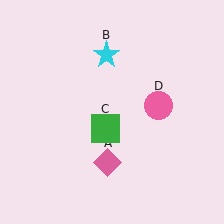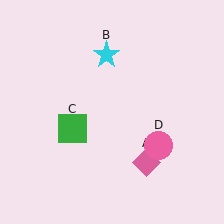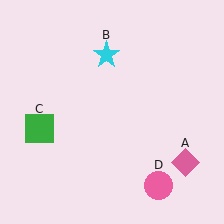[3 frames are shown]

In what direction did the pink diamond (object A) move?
The pink diamond (object A) moved right.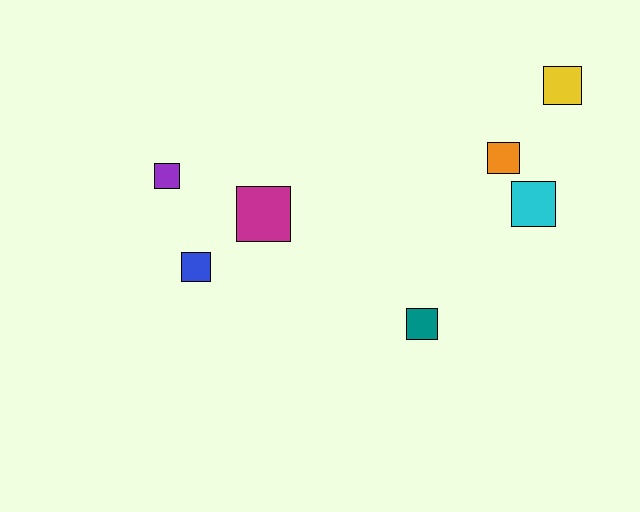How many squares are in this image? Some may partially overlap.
There are 7 squares.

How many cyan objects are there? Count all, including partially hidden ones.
There is 1 cyan object.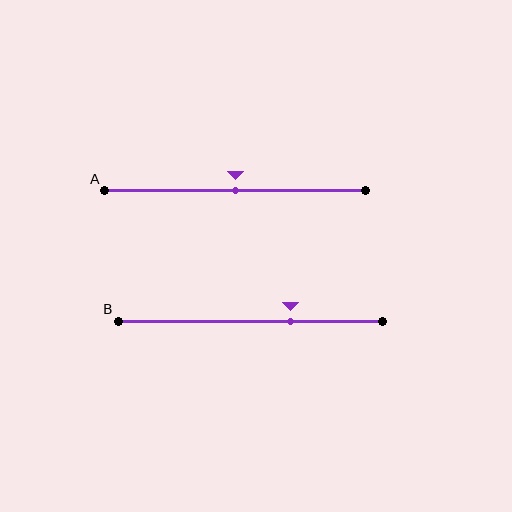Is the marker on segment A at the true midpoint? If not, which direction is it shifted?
Yes, the marker on segment A is at the true midpoint.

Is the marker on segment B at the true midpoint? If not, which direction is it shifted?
No, the marker on segment B is shifted to the right by about 15% of the segment length.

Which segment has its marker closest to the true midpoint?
Segment A has its marker closest to the true midpoint.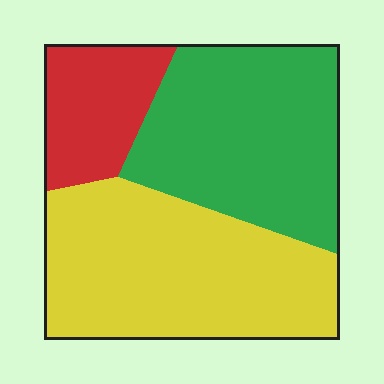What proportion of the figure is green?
Green covers about 40% of the figure.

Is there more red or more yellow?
Yellow.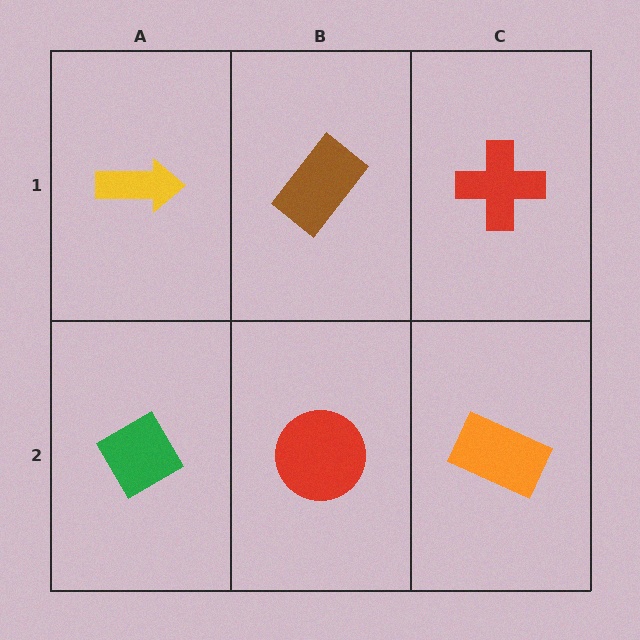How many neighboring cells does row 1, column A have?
2.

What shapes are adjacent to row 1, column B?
A red circle (row 2, column B), a yellow arrow (row 1, column A), a red cross (row 1, column C).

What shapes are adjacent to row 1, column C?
An orange rectangle (row 2, column C), a brown rectangle (row 1, column B).